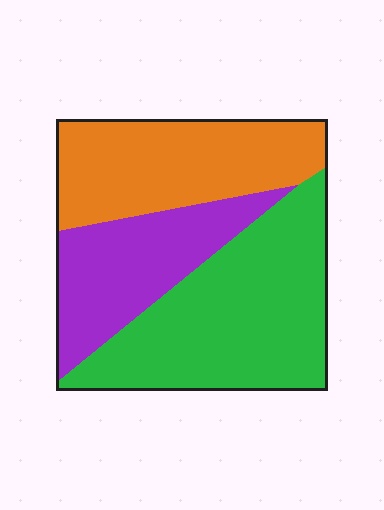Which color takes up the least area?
Purple, at roughly 25%.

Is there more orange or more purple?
Orange.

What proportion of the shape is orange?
Orange takes up about one third (1/3) of the shape.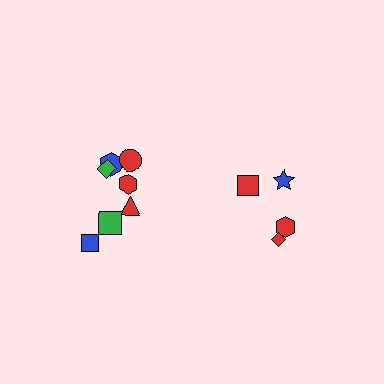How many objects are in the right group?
There are 4 objects.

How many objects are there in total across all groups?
There are 11 objects.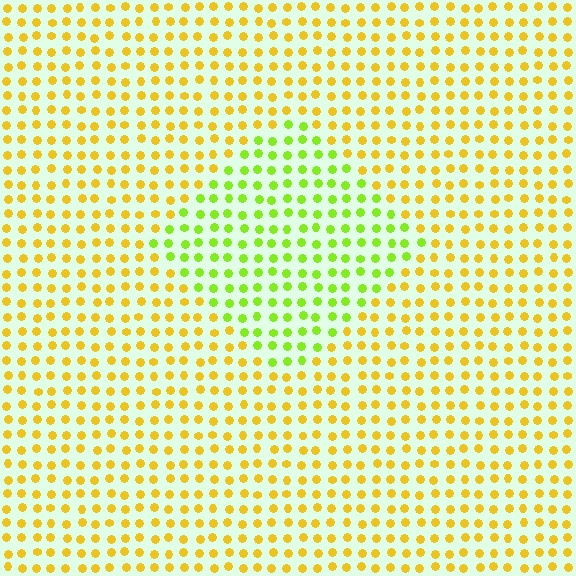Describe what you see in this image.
The image is filled with small yellow elements in a uniform arrangement. A diamond-shaped region is visible where the elements are tinted to a slightly different hue, forming a subtle color boundary.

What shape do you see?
I see a diamond.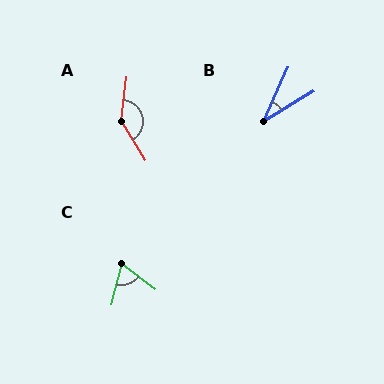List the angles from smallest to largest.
B (35°), C (66°), A (141°).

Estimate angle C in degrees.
Approximately 66 degrees.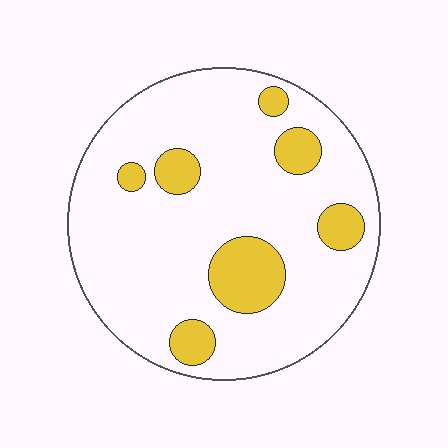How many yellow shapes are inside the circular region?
7.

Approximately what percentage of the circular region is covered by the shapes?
Approximately 15%.